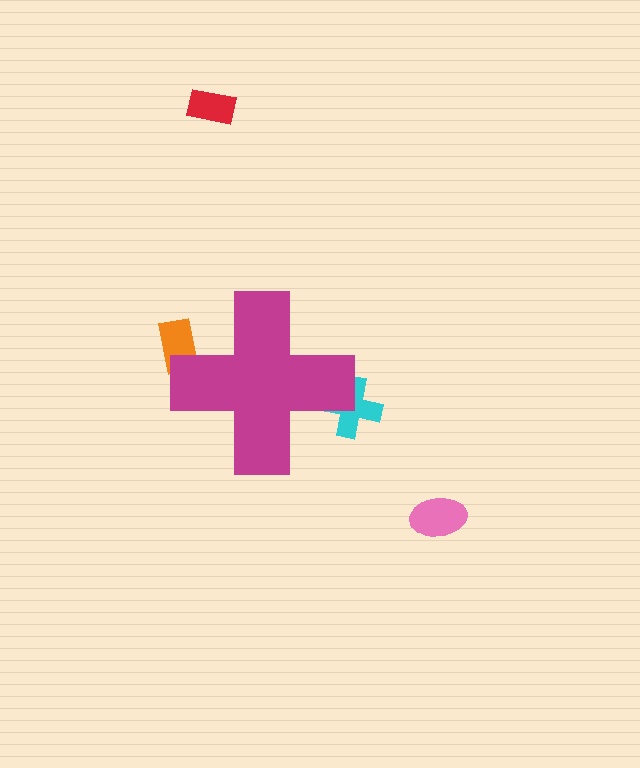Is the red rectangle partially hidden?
No, the red rectangle is fully visible.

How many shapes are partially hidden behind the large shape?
2 shapes are partially hidden.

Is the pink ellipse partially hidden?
No, the pink ellipse is fully visible.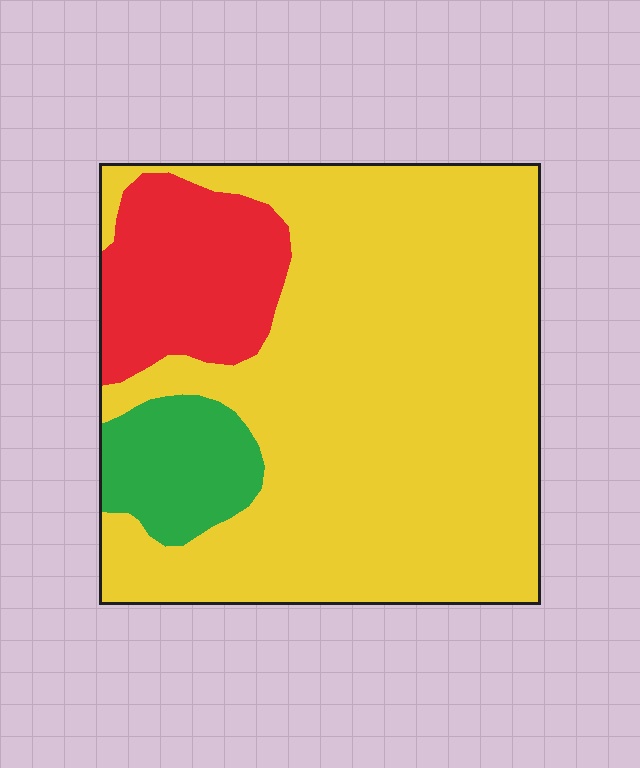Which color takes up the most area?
Yellow, at roughly 75%.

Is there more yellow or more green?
Yellow.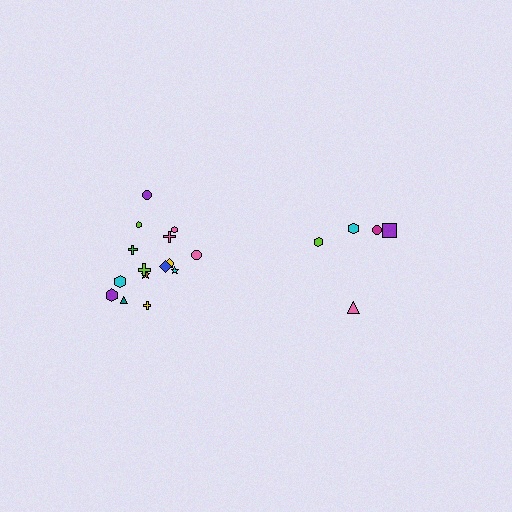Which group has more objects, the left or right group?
The left group.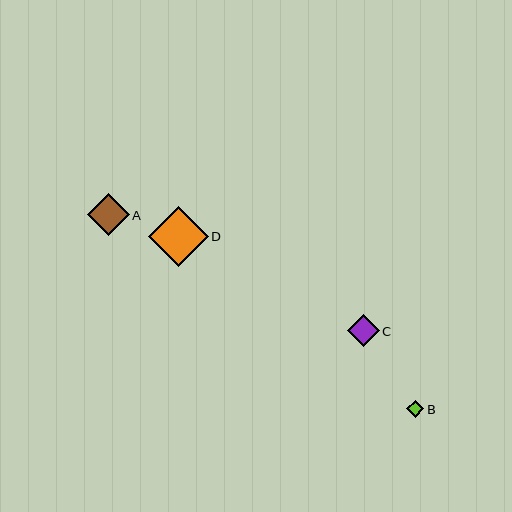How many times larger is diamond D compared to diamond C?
Diamond D is approximately 1.9 times the size of diamond C.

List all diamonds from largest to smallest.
From largest to smallest: D, A, C, B.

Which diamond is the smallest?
Diamond B is the smallest with a size of approximately 17 pixels.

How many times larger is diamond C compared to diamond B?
Diamond C is approximately 1.9 times the size of diamond B.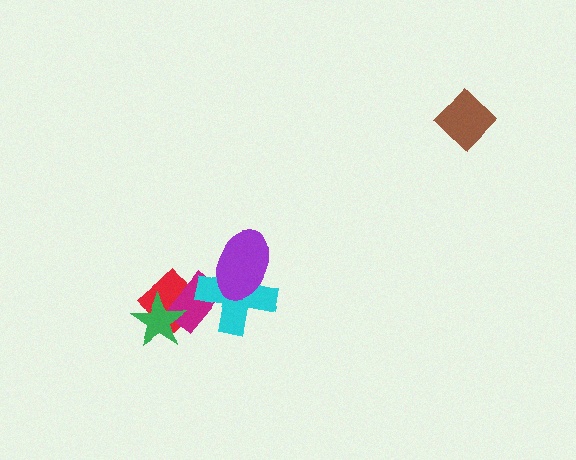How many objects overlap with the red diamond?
3 objects overlap with the red diamond.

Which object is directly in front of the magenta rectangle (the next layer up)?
The green star is directly in front of the magenta rectangle.